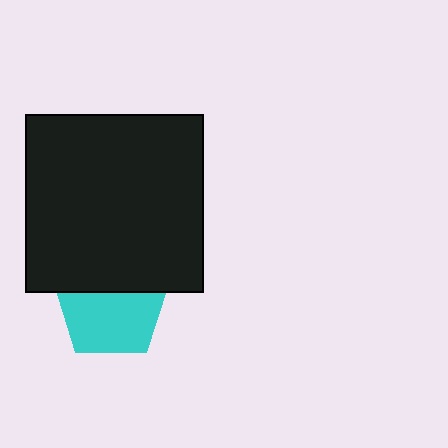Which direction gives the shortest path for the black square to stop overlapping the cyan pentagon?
Moving up gives the shortest separation.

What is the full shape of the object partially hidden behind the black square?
The partially hidden object is a cyan pentagon.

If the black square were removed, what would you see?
You would see the complete cyan pentagon.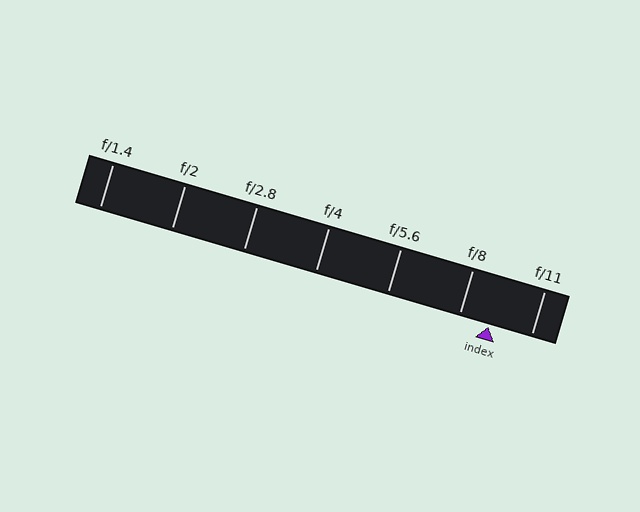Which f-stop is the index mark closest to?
The index mark is closest to f/8.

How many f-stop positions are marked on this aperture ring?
There are 7 f-stop positions marked.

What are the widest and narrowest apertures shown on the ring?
The widest aperture shown is f/1.4 and the narrowest is f/11.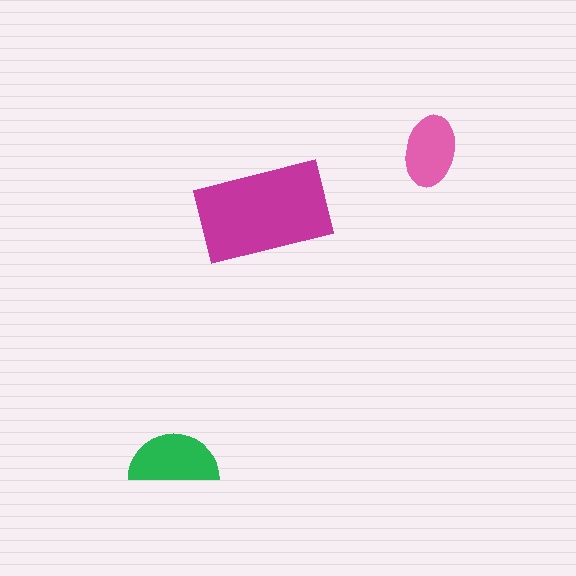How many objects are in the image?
There are 3 objects in the image.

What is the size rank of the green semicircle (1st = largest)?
2nd.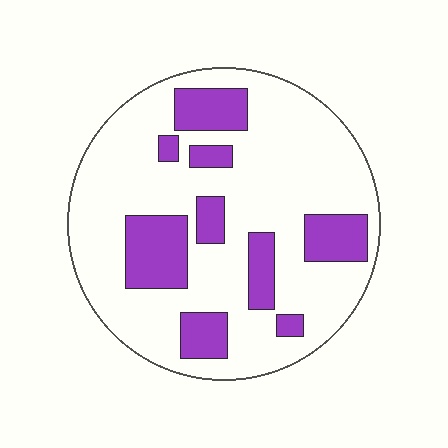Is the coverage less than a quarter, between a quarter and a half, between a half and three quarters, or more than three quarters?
Less than a quarter.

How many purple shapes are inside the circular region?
9.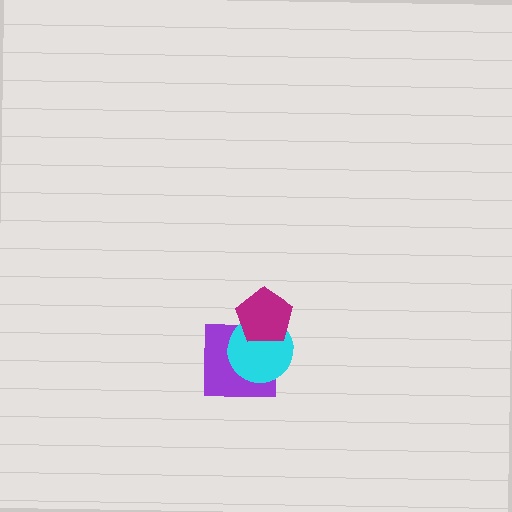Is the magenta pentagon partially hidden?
No, no other shape covers it.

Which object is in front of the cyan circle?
The magenta pentagon is in front of the cyan circle.